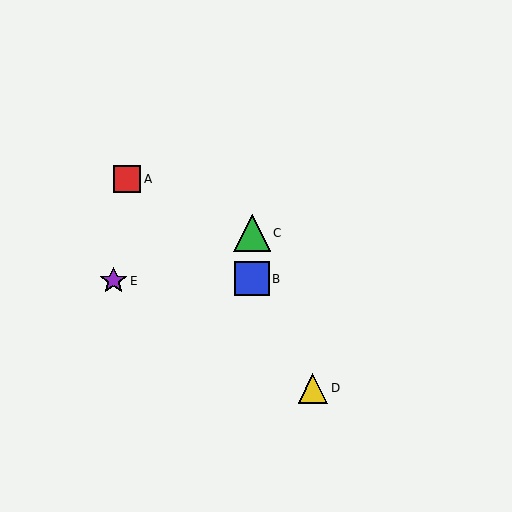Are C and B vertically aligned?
Yes, both are at x≈252.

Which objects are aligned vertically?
Objects B, C are aligned vertically.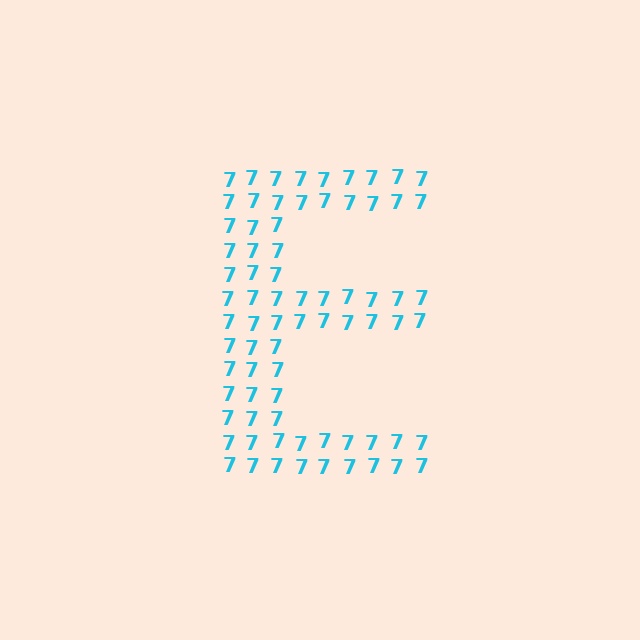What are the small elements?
The small elements are digit 7's.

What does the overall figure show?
The overall figure shows the letter E.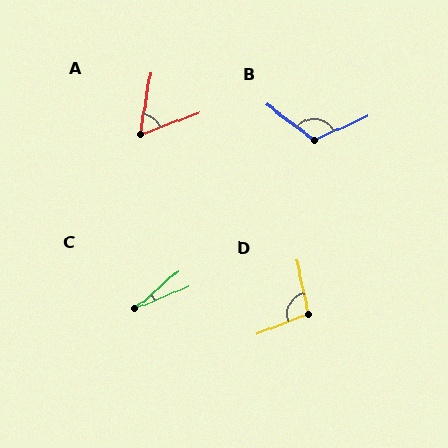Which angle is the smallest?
C, at approximately 17 degrees.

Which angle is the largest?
B, at approximately 119 degrees.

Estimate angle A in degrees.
Approximately 61 degrees.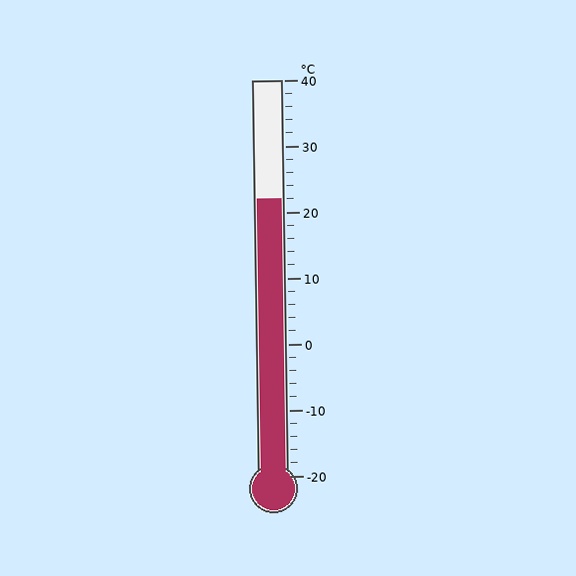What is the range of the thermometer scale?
The thermometer scale ranges from -20°C to 40°C.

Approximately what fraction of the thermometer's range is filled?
The thermometer is filled to approximately 70% of its range.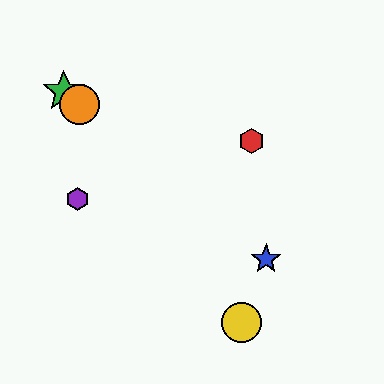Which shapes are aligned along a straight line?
The blue star, the green star, the orange circle are aligned along a straight line.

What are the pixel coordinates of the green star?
The green star is at (64, 91).